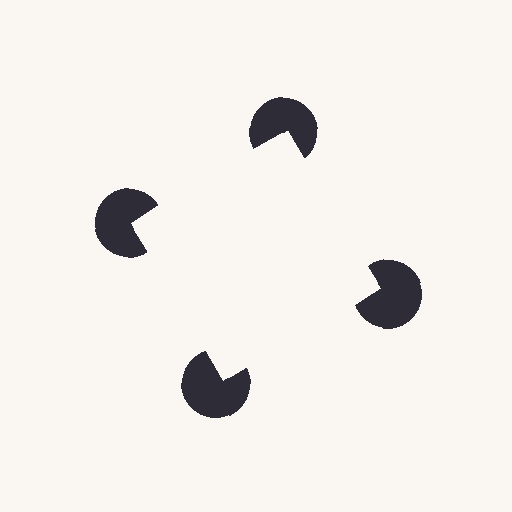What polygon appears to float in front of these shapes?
An illusory square — its edges are inferred from the aligned wedge cuts in the pac-man discs, not physically drawn.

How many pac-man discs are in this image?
There are 4 — one at each vertex of the illusory square.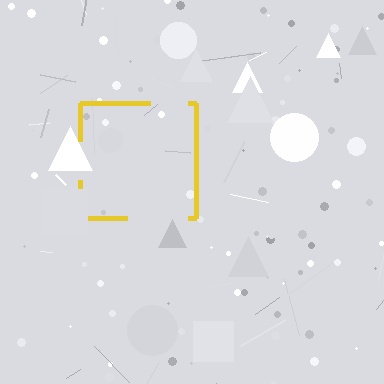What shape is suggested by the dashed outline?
The dashed outline suggests a square.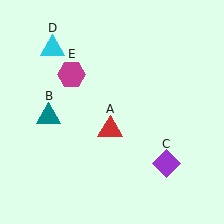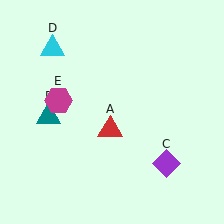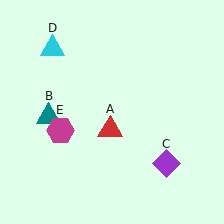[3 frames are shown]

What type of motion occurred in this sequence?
The magenta hexagon (object E) rotated counterclockwise around the center of the scene.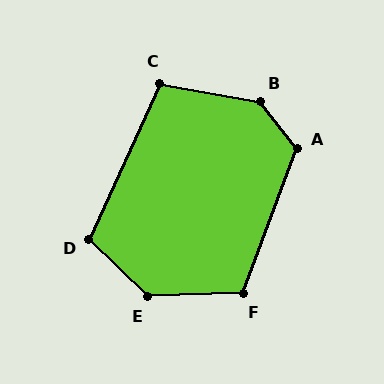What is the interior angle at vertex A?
Approximately 122 degrees (obtuse).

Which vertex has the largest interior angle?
B, at approximately 138 degrees.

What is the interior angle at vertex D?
Approximately 110 degrees (obtuse).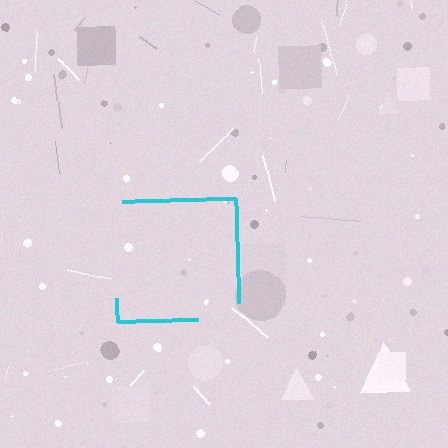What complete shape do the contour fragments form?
The contour fragments form a square.